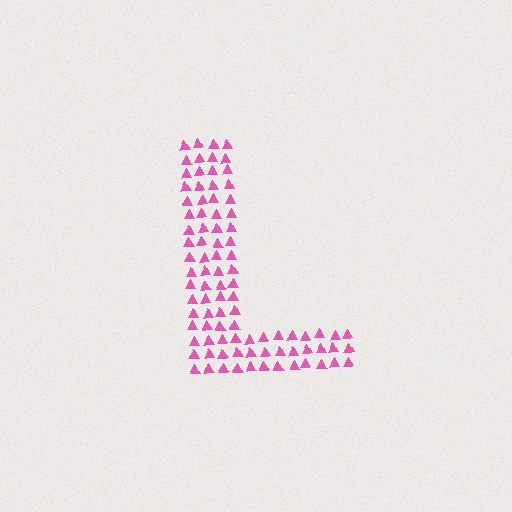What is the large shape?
The large shape is the letter L.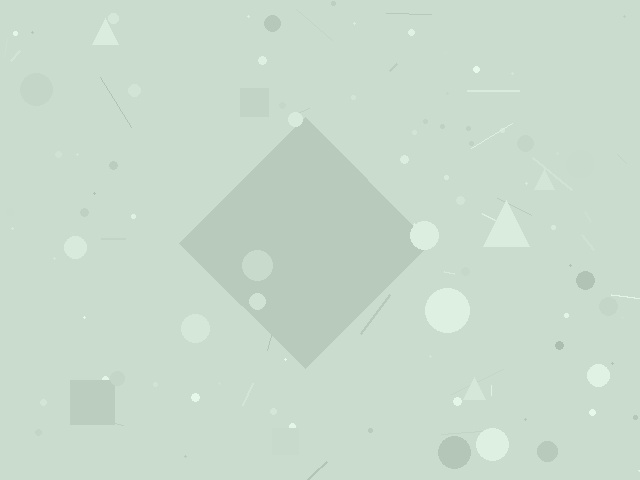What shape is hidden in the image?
A diamond is hidden in the image.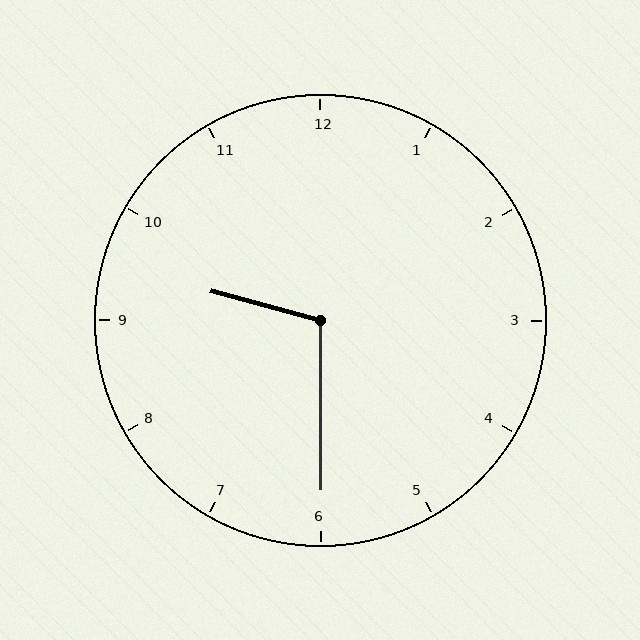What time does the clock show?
9:30.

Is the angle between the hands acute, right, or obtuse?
It is obtuse.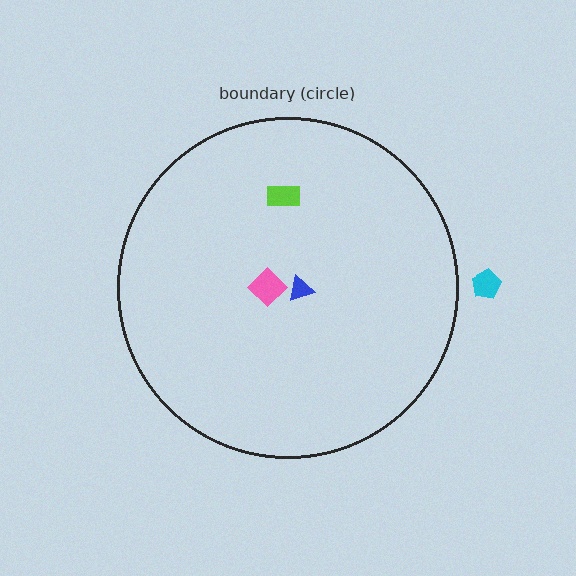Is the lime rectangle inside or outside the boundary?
Inside.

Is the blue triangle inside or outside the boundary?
Inside.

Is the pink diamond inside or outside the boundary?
Inside.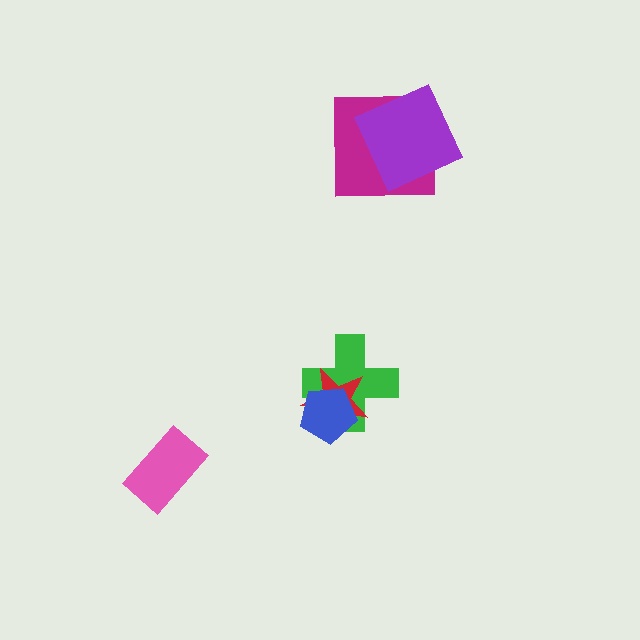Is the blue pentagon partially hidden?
No, no other shape covers it.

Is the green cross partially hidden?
Yes, it is partially covered by another shape.